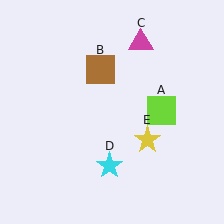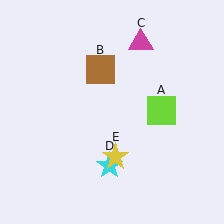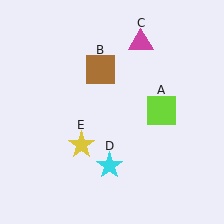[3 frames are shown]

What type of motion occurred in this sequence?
The yellow star (object E) rotated clockwise around the center of the scene.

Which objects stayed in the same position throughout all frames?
Lime square (object A) and brown square (object B) and magenta triangle (object C) and cyan star (object D) remained stationary.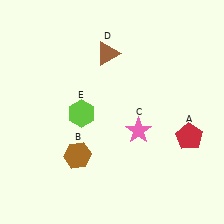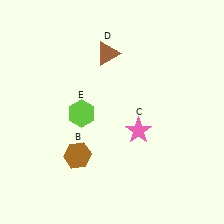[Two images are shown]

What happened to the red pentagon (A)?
The red pentagon (A) was removed in Image 2. It was in the bottom-right area of Image 1.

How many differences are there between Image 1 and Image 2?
There is 1 difference between the two images.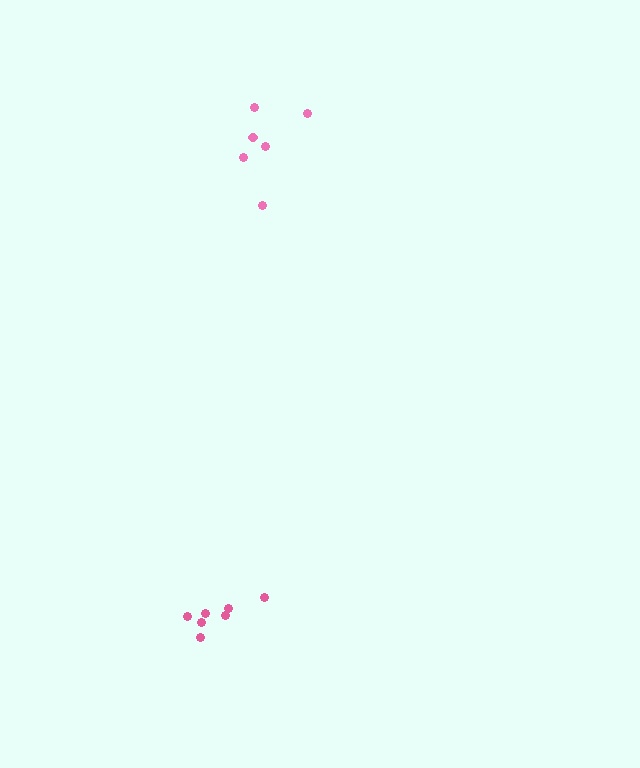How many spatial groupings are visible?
There are 2 spatial groupings.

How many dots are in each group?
Group 1: 7 dots, Group 2: 6 dots (13 total).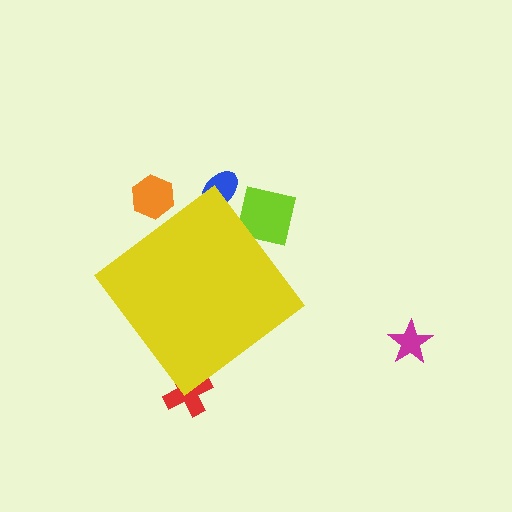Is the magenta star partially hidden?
No, the magenta star is fully visible.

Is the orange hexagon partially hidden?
Yes, the orange hexagon is partially hidden behind the yellow diamond.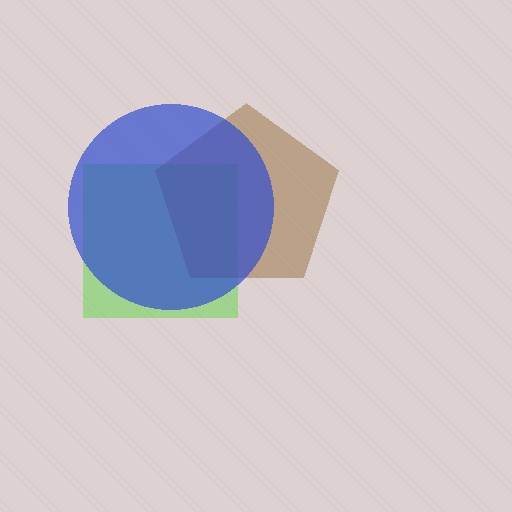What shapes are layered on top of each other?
The layered shapes are: a lime square, a brown pentagon, a blue circle.